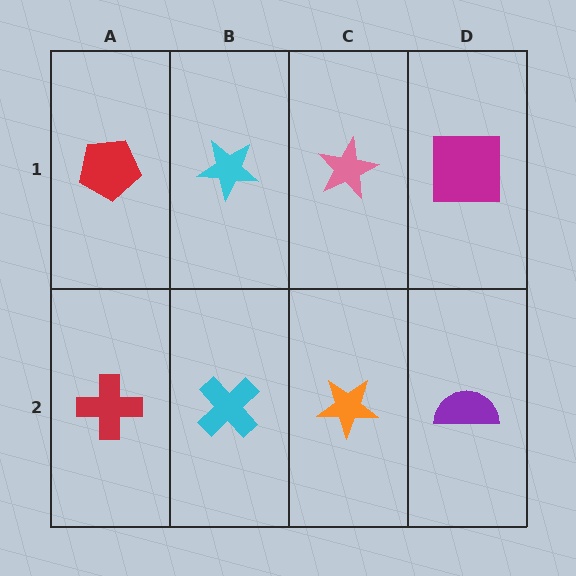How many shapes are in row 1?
4 shapes.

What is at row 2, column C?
An orange star.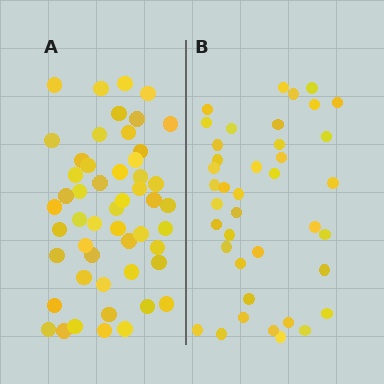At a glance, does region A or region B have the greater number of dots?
Region A (the left region) has more dots.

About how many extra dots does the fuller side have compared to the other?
Region A has roughly 12 or so more dots than region B.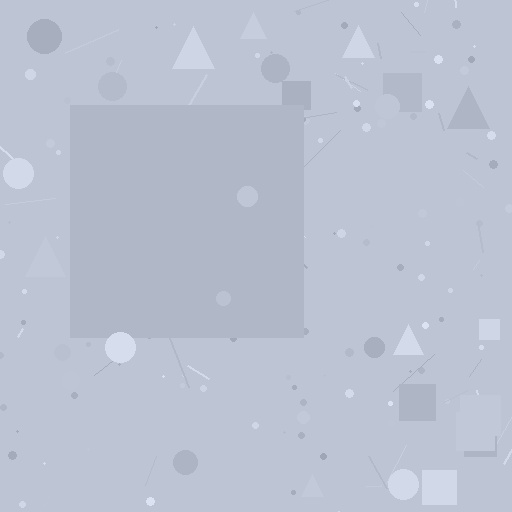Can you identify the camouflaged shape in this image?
The camouflaged shape is a square.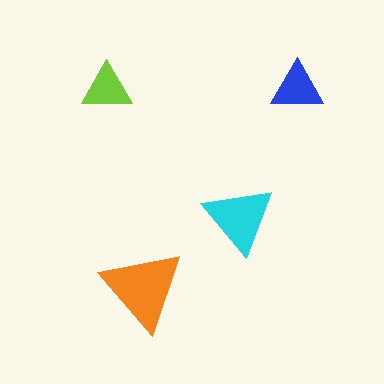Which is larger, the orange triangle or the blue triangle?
The orange one.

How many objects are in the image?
There are 4 objects in the image.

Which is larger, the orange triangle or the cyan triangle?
The orange one.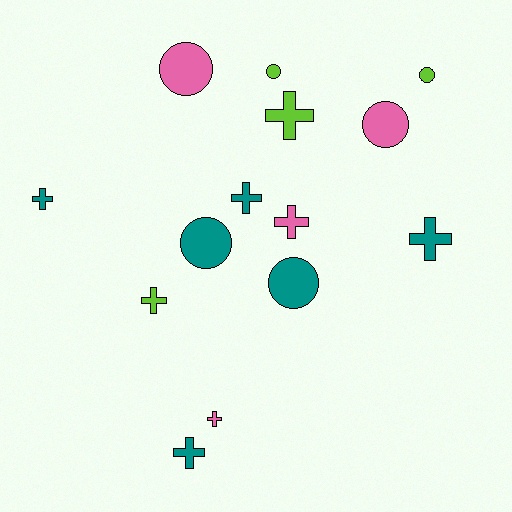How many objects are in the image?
There are 14 objects.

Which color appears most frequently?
Teal, with 6 objects.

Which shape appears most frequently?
Cross, with 8 objects.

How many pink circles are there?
There are 2 pink circles.